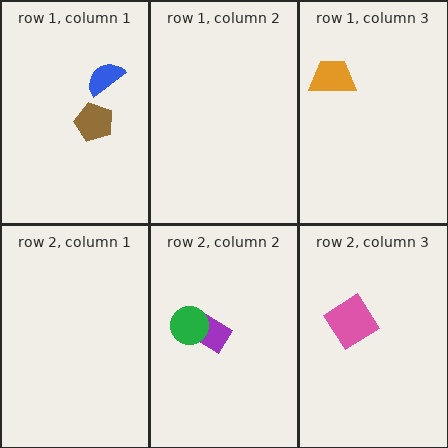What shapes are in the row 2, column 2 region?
The purple rectangle, the green circle.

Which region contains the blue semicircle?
The row 1, column 1 region.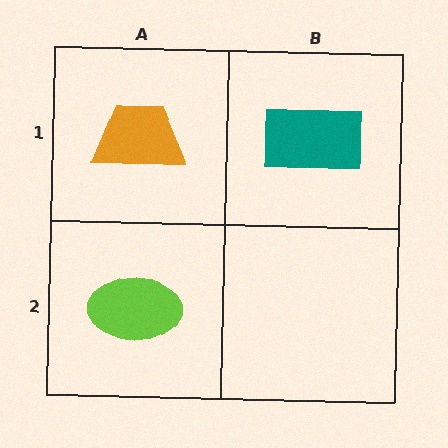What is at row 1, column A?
An orange trapezoid.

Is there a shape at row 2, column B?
No, that cell is empty.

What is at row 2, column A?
A lime ellipse.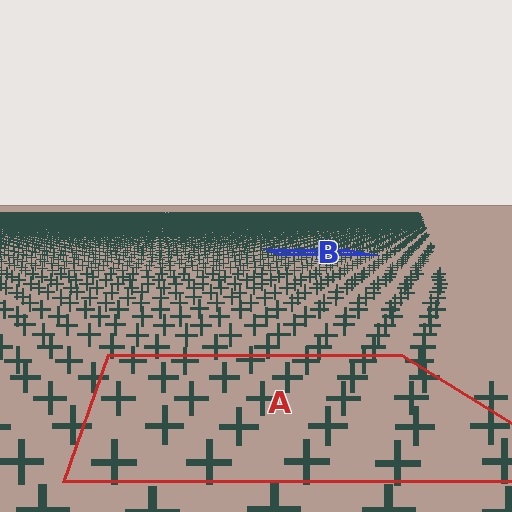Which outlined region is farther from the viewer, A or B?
Region B is farther from the viewer — the texture elements inside it appear smaller and more densely packed.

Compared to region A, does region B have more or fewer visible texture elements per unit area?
Region B has more texture elements per unit area — they are packed more densely because it is farther away.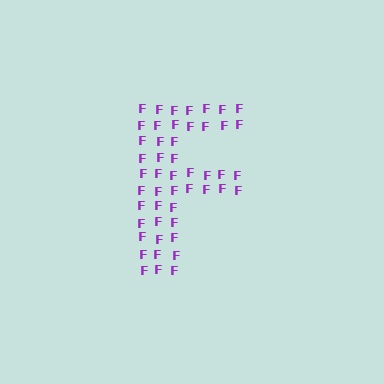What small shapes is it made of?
It is made of small letter F's.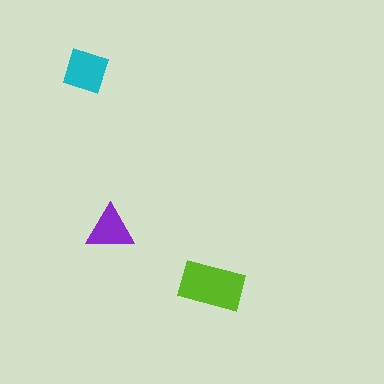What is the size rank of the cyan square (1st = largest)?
2nd.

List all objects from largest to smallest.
The lime rectangle, the cyan square, the purple triangle.